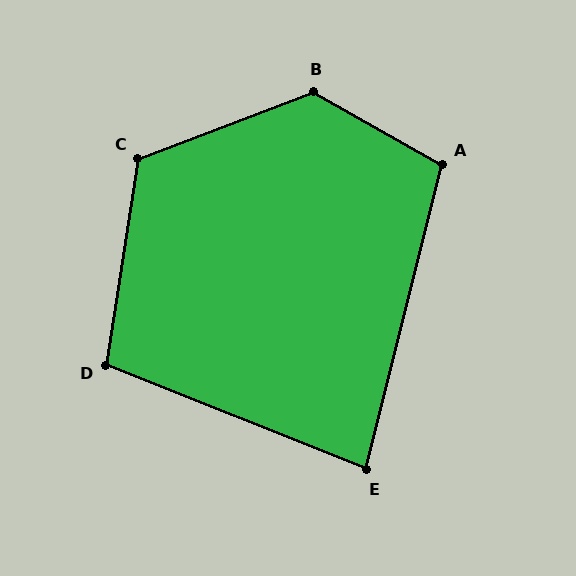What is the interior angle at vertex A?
Approximately 105 degrees (obtuse).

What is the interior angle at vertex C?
Approximately 120 degrees (obtuse).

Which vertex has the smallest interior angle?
E, at approximately 82 degrees.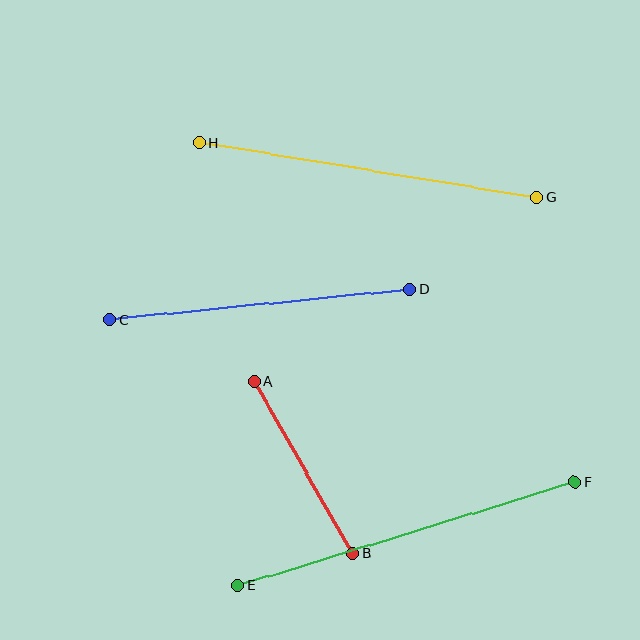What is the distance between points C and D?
The distance is approximately 302 pixels.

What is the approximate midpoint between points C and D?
The midpoint is at approximately (260, 305) pixels.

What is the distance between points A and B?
The distance is approximately 198 pixels.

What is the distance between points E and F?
The distance is approximately 353 pixels.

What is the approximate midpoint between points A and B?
The midpoint is at approximately (304, 468) pixels.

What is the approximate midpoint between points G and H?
The midpoint is at approximately (368, 170) pixels.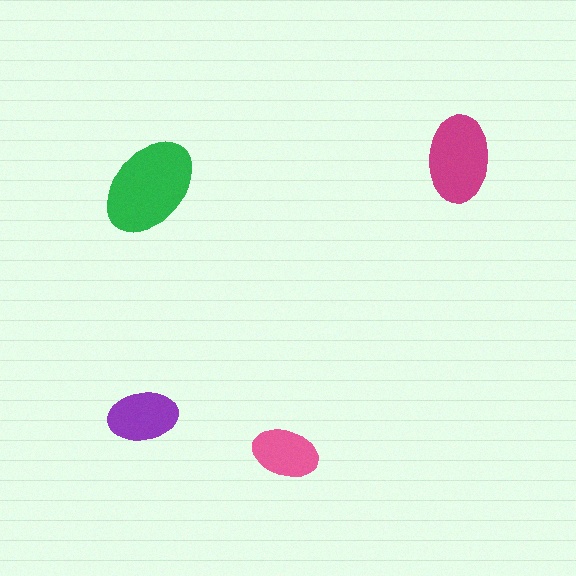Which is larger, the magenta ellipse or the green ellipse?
The green one.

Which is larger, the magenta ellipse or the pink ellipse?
The magenta one.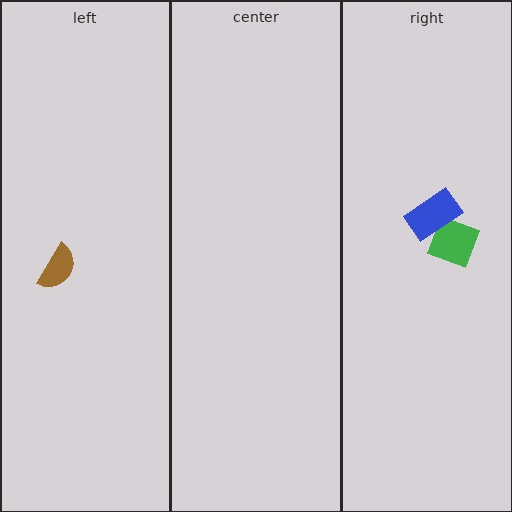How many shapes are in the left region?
1.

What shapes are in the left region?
The brown semicircle.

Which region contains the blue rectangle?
The right region.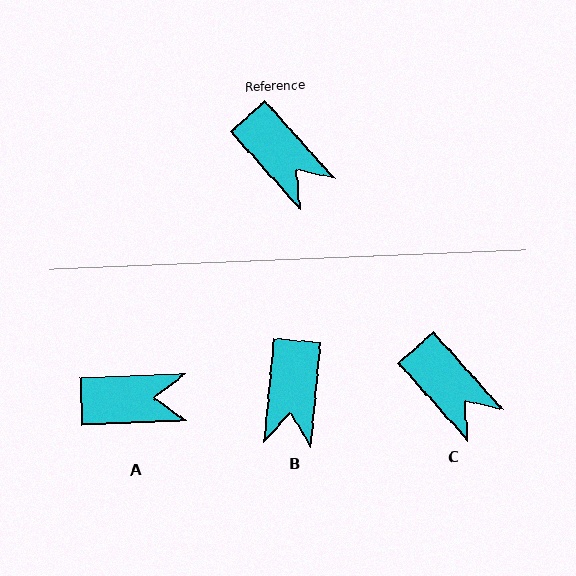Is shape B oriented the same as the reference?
No, it is off by about 47 degrees.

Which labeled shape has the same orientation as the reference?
C.